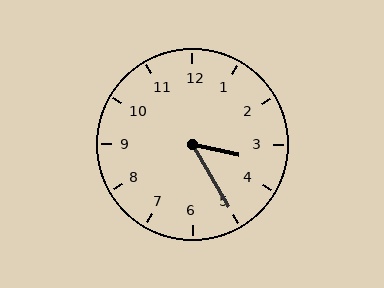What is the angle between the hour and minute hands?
Approximately 48 degrees.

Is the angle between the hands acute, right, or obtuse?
It is acute.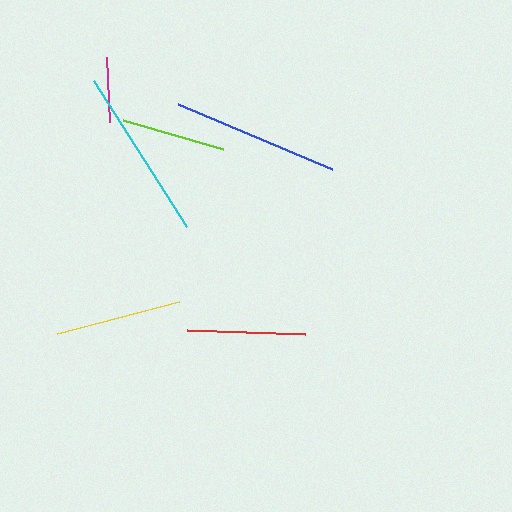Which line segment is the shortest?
The magenta line is the shortest at approximately 65 pixels.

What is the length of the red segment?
The red segment is approximately 118 pixels long.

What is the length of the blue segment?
The blue segment is approximately 167 pixels long.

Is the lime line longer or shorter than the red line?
The red line is longer than the lime line.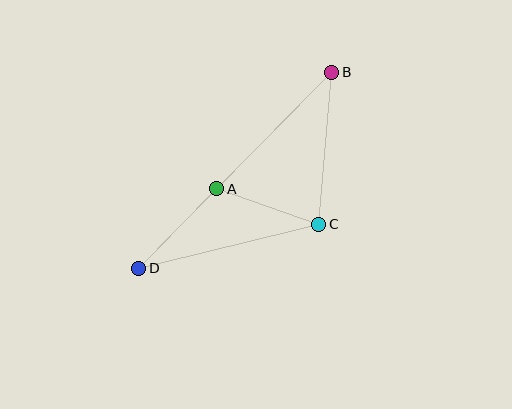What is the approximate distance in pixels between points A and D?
The distance between A and D is approximately 112 pixels.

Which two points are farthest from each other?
Points B and D are farthest from each other.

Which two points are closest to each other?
Points A and C are closest to each other.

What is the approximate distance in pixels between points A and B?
The distance between A and B is approximately 163 pixels.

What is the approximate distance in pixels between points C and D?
The distance between C and D is approximately 185 pixels.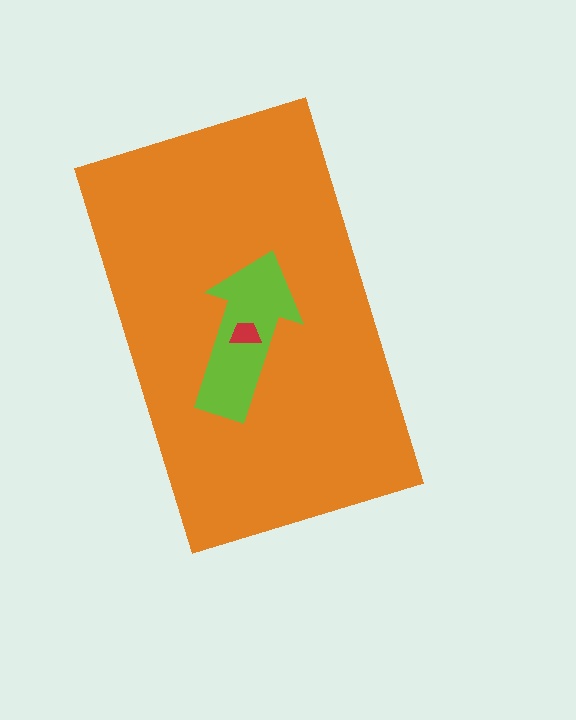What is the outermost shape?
The orange rectangle.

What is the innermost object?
The red trapezoid.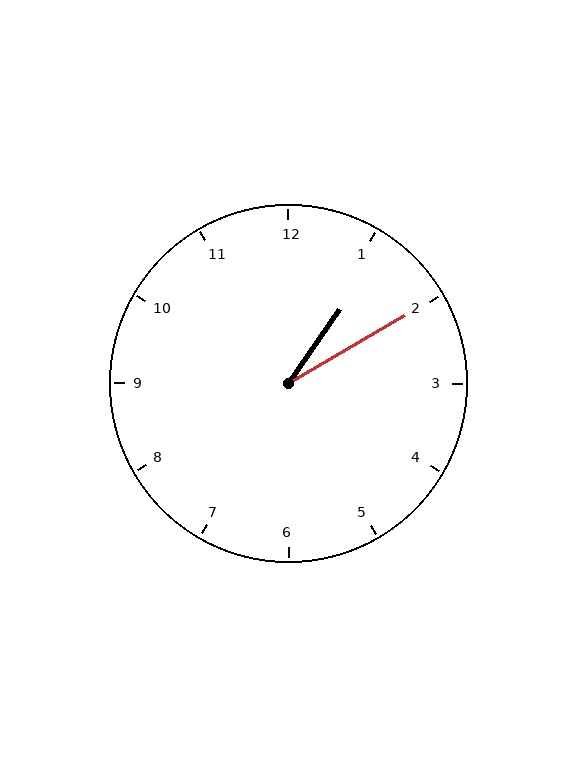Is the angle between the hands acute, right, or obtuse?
It is acute.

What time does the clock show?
1:10.